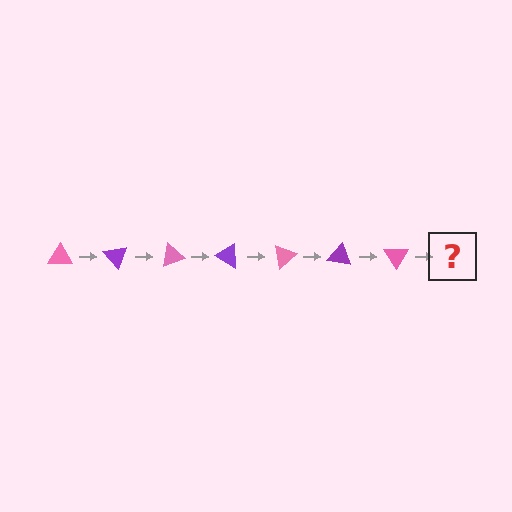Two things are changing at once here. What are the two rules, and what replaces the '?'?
The two rules are that it rotates 50 degrees each step and the color cycles through pink and purple. The '?' should be a purple triangle, rotated 350 degrees from the start.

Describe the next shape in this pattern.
It should be a purple triangle, rotated 350 degrees from the start.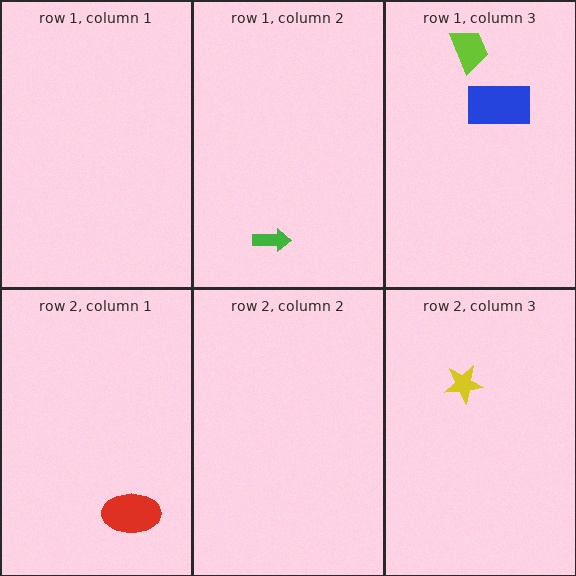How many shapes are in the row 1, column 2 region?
1.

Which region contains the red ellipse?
The row 2, column 1 region.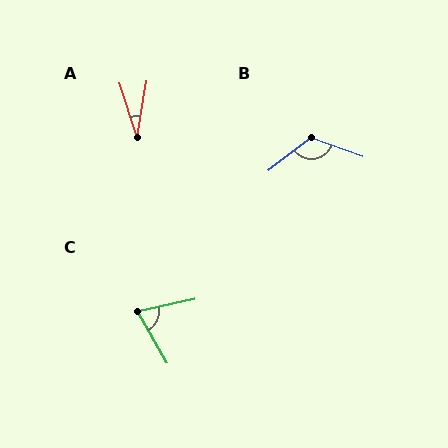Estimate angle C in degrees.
Approximately 72 degrees.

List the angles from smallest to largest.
A (27°), C (72°), B (124°).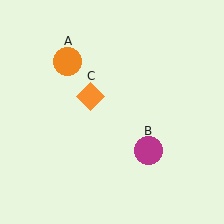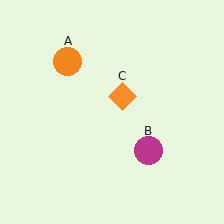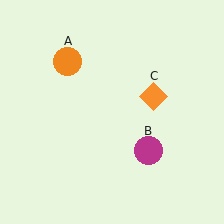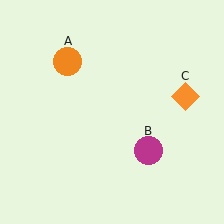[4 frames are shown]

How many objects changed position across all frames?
1 object changed position: orange diamond (object C).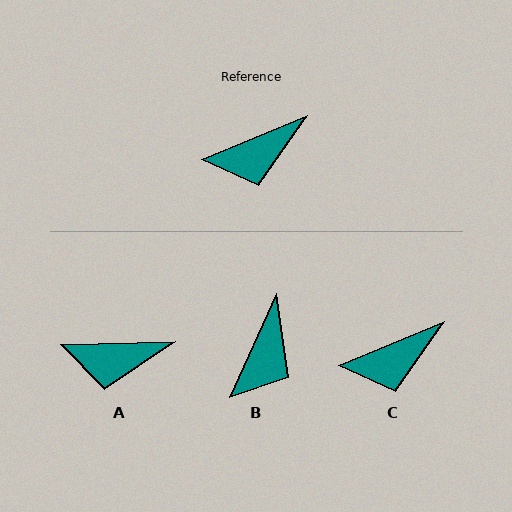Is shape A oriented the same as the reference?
No, it is off by about 21 degrees.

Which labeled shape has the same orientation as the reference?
C.